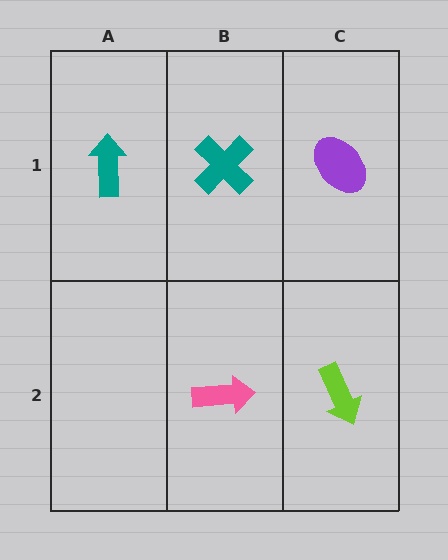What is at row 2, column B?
A pink arrow.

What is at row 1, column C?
A purple ellipse.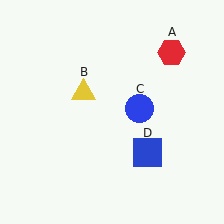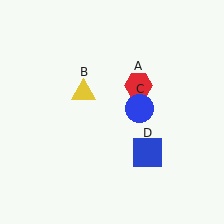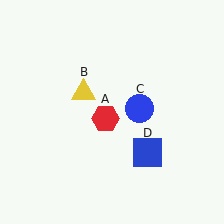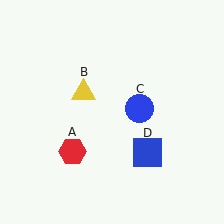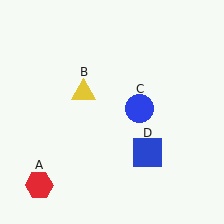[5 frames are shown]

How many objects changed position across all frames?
1 object changed position: red hexagon (object A).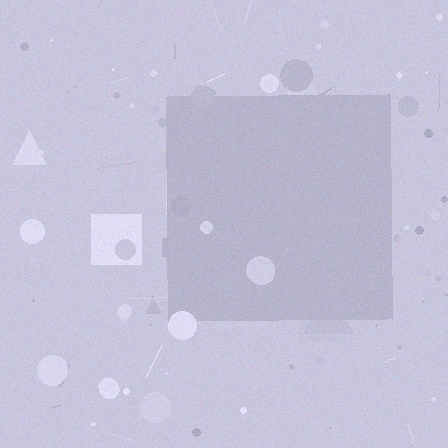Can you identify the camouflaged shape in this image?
The camouflaged shape is a square.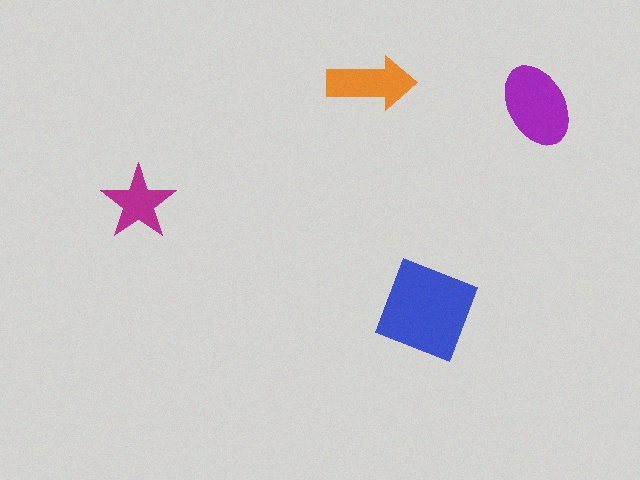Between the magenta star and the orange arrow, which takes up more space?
The orange arrow.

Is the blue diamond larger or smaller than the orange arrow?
Larger.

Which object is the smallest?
The magenta star.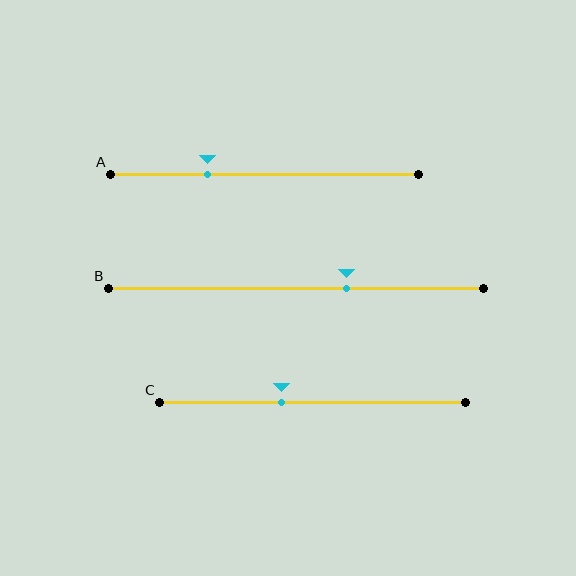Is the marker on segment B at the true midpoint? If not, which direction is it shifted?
No, the marker on segment B is shifted to the right by about 13% of the segment length.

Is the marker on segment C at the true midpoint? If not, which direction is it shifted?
No, the marker on segment C is shifted to the left by about 10% of the segment length.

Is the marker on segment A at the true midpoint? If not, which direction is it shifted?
No, the marker on segment A is shifted to the left by about 19% of the segment length.